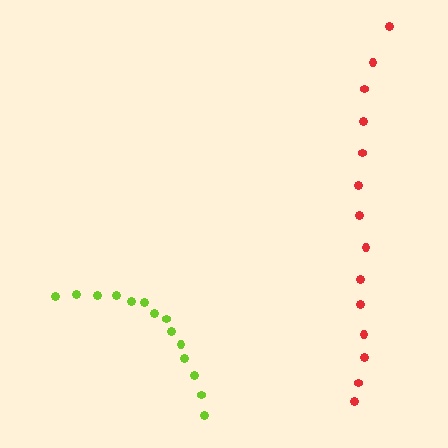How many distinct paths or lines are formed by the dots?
There are 2 distinct paths.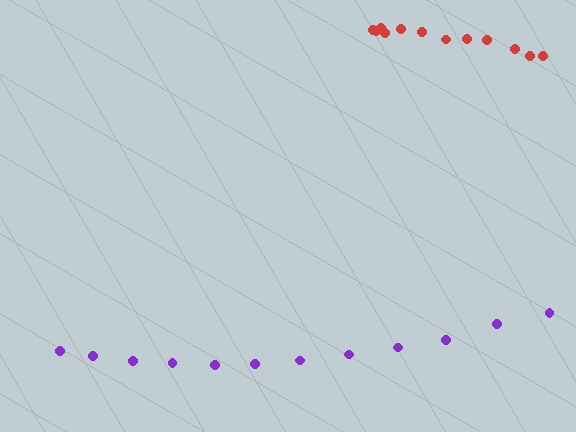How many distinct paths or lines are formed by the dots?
There are 2 distinct paths.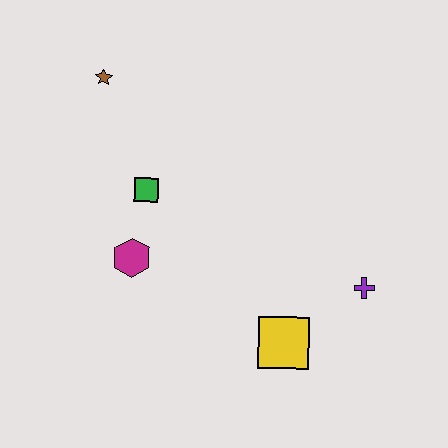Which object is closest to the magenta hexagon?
The green square is closest to the magenta hexagon.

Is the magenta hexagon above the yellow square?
Yes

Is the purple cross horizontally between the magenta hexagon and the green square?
No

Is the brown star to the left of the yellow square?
Yes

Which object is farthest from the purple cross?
The brown star is farthest from the purple cross.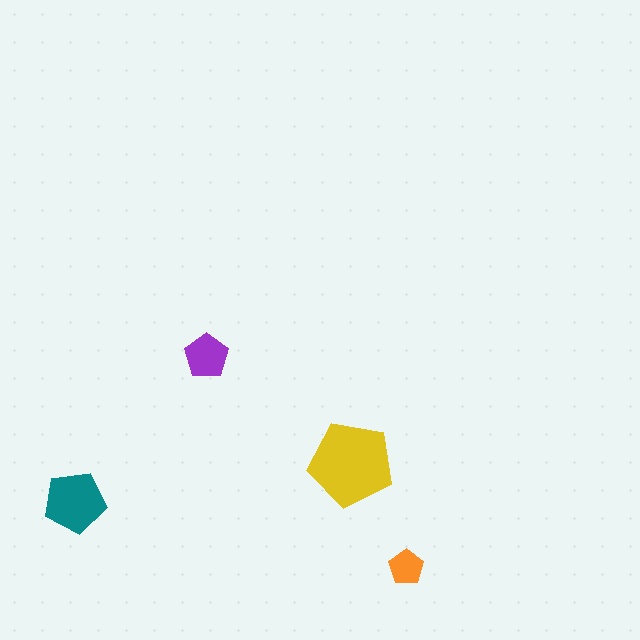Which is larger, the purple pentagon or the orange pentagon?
The purple one.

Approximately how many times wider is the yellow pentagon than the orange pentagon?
About 2.5 times wider.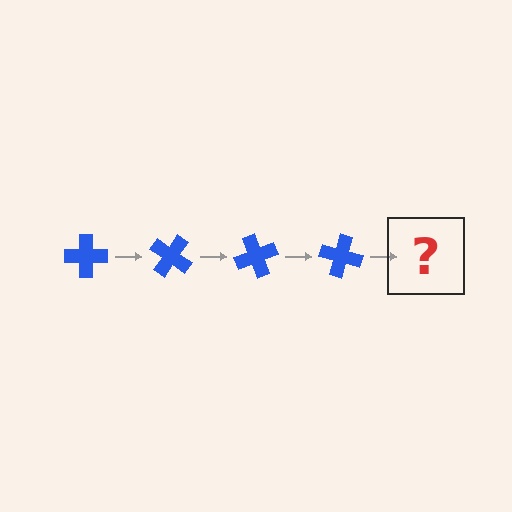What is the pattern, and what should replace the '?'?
The pattern is that the cross rotates 35 degrees each step. The '?' should be a blue cross rotated 140 degrees.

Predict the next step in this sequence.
The next step is a blue cross rotated 140 degrees.